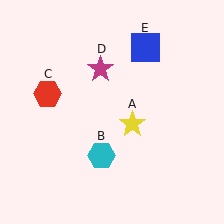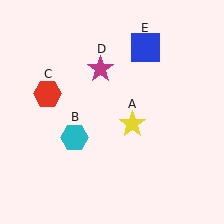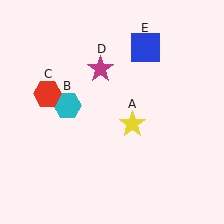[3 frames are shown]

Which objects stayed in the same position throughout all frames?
Yellow star (object A) and red hexagon (object C) and magenta star (object D) and blue square (object E) remained stationary.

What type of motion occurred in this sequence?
The cyan hexagon (object B) rotated clockwise around the center of the scene.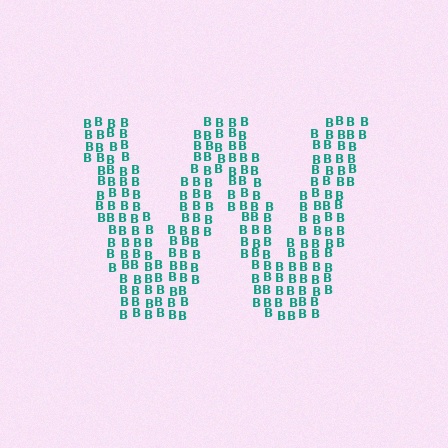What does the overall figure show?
The overall figure shows the letter W.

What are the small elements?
The small elements are letter B's.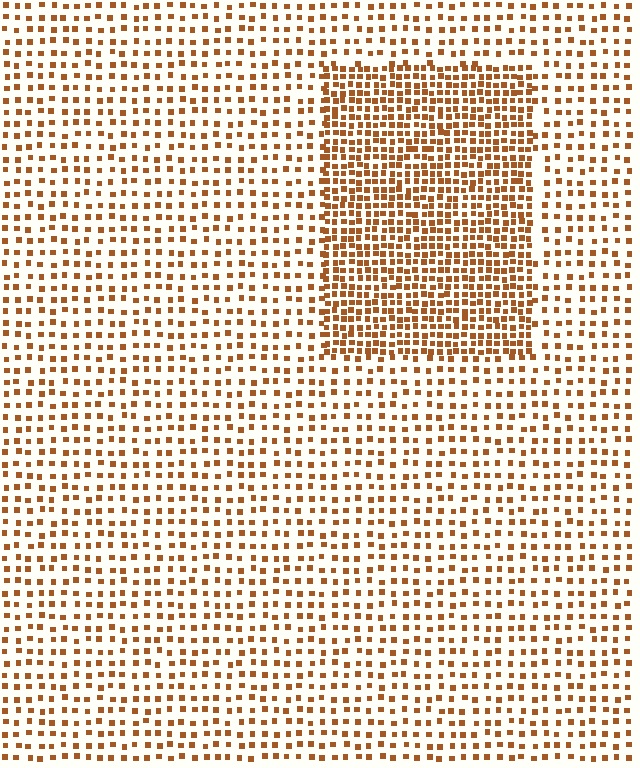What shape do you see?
I see a rectangle.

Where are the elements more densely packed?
The elements are more densely packed inside the rectangle boundary.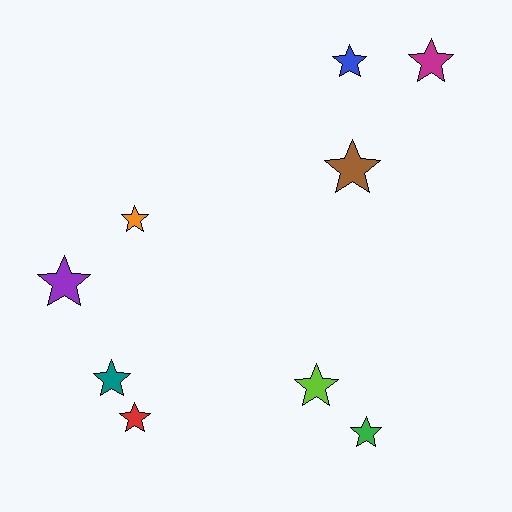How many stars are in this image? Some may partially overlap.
There are 9 stars.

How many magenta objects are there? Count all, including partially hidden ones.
There is 1 magenta object.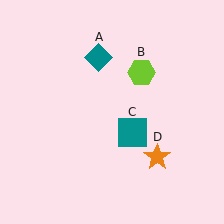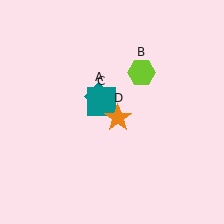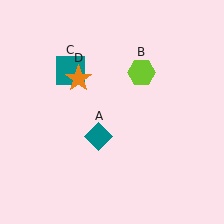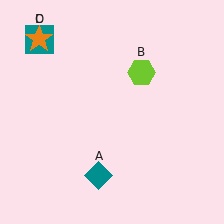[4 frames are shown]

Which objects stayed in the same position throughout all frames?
Lime hexagon (object B) remained stationary.